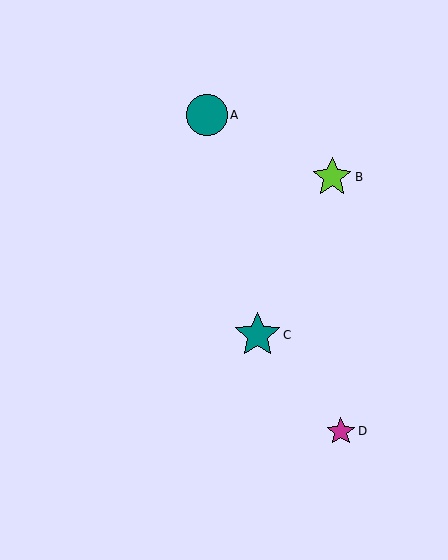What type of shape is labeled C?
Shape C is a teal star.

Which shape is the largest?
The teal star (labeled C) is the largest.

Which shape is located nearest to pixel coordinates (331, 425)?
The magenta star (labeled D) at (341, 431) is nearest to that location.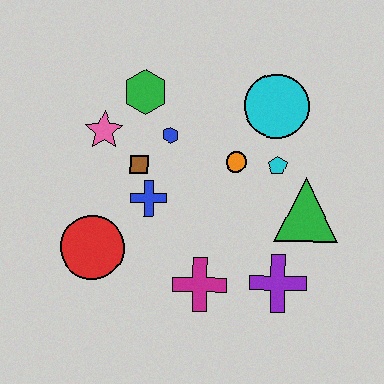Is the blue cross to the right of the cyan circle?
No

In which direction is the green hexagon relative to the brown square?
The green hexagon is above the brown square.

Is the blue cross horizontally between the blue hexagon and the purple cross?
No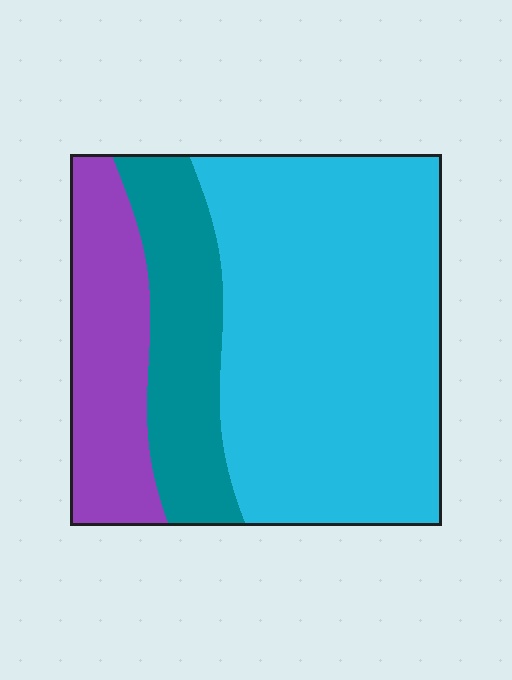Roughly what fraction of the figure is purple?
Purple takes up about one fifth (1/5) of the figure.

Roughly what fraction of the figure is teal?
Teal covers around 20% of the figure.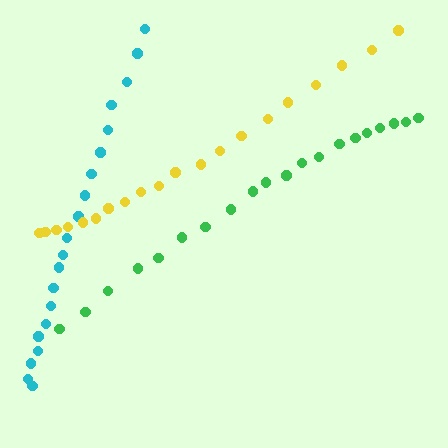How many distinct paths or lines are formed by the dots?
There are 3 distinct paths.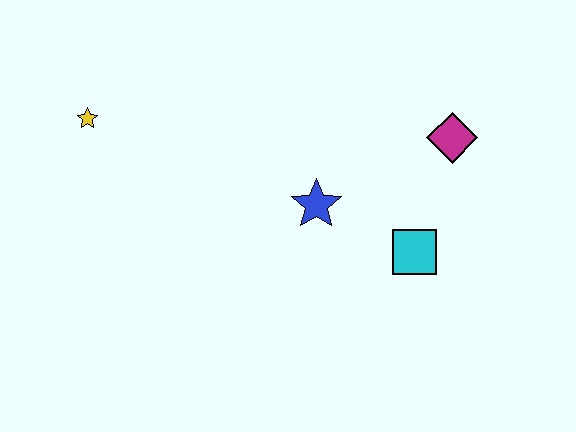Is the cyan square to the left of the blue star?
No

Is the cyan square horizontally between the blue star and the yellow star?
No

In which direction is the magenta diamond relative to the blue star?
The magenta diamond is to the right of the blue star.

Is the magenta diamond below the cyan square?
No